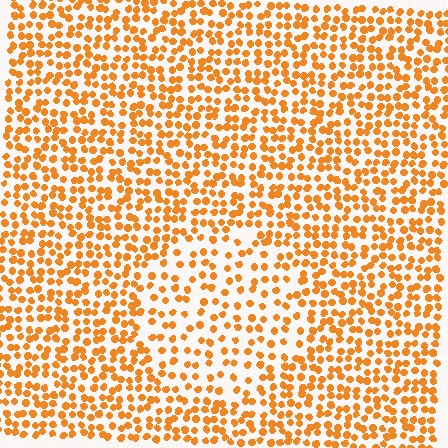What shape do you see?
I see a circle.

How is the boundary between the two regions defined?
The boundary is defined by a change in element density (approximately 1.7x ratio). All elements are the same color, size, and shape.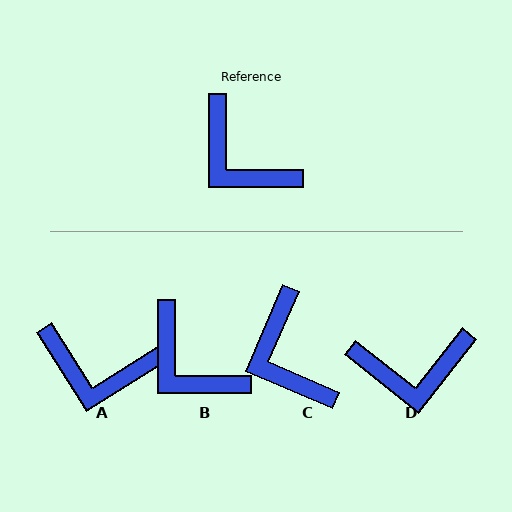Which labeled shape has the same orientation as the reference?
B.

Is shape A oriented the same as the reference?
No, it is off by about 32 degrees.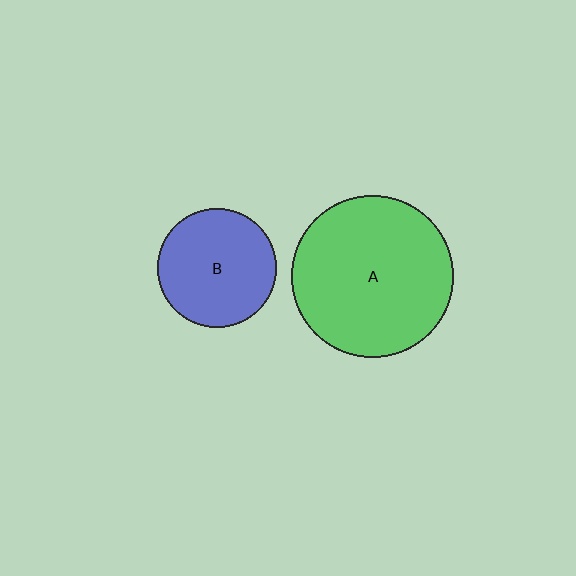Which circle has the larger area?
Circle A (green).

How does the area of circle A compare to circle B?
Approximately 1.8 times.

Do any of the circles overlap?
No, none of the circles overlap.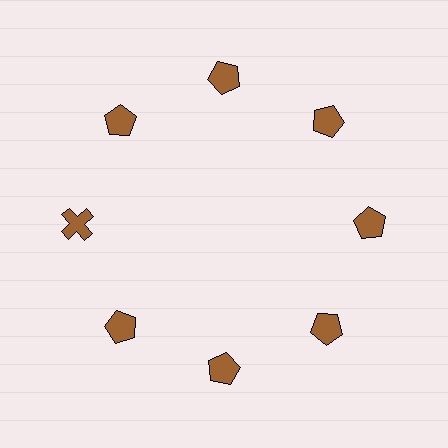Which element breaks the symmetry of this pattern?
The brown cross at roughly the 9 o'clock position breaks the symmetry. All other shapes are brown pentagons.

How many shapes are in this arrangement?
There are 8 shapes arranged in a ring pattern.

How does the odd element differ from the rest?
It has a different shape: cross instead of pentagon.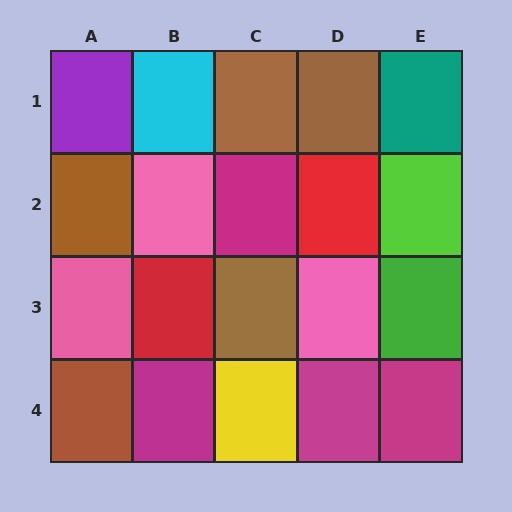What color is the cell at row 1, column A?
Purple.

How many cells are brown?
5 cells are brown.